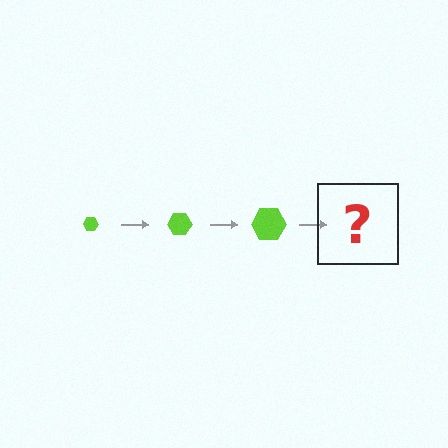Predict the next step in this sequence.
The next step is a lime hexagon, larger than the previous one.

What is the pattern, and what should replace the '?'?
The pattern is that the hexagon gets progressively larger each step. The '?' should be a lime hexagon, larger than the previous one.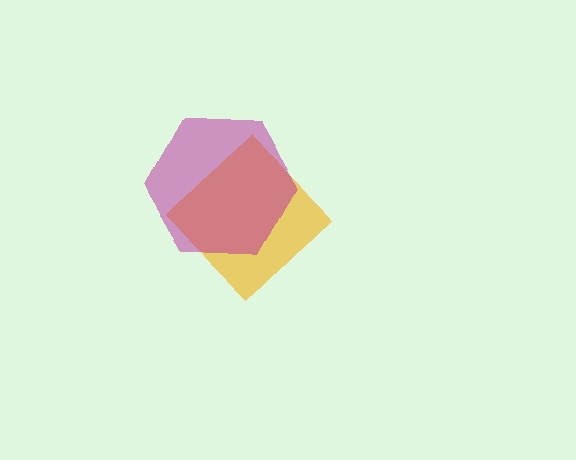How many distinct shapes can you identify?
There are 2 distinct shapes: a yellow diamond, a magenta hexagon.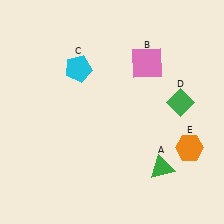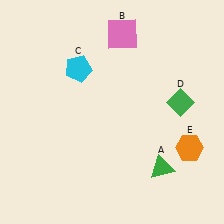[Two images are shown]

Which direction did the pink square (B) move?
The pink square (B) moved up.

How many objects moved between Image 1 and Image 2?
1 object moved between the two images.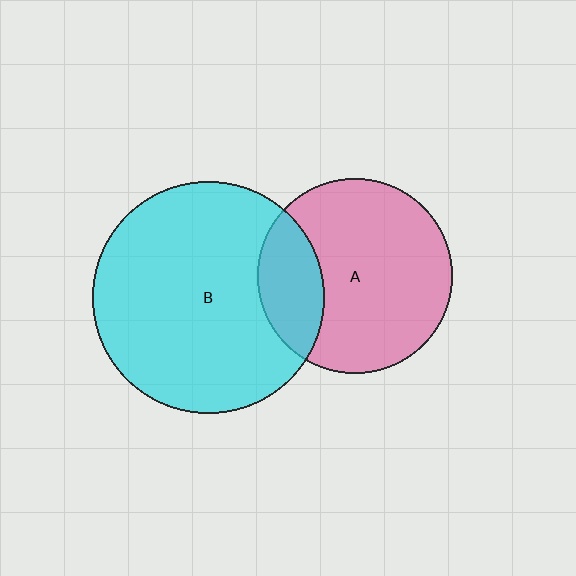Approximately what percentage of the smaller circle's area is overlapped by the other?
Approximately 25%.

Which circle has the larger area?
Circle B (cyan).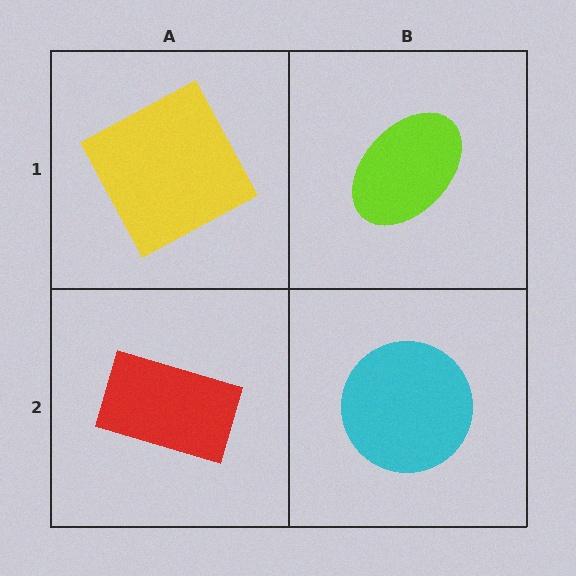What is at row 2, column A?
A red rectangle.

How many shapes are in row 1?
2 shapes.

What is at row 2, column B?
A cyan circle.